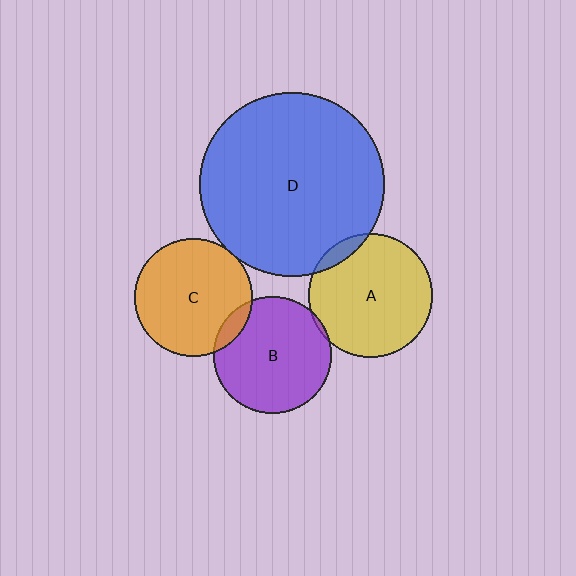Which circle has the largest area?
Circle D (blue).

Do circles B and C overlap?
Yes.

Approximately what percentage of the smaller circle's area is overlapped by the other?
Approximately 10%.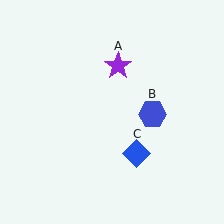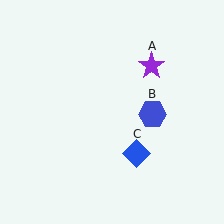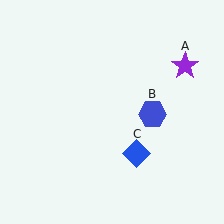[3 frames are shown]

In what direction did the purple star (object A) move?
The purple star (object A) moved right.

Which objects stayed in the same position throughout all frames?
Blue hexagon (object B) and blue diamond (object C) remained stationary.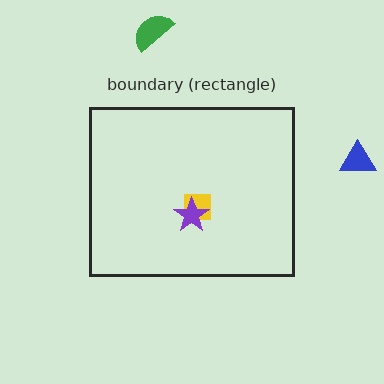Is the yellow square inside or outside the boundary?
Inside.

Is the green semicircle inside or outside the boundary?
Outside.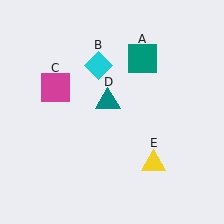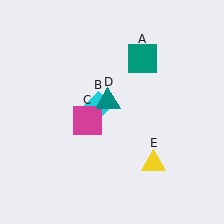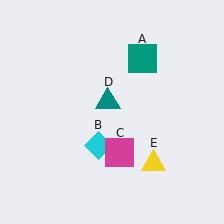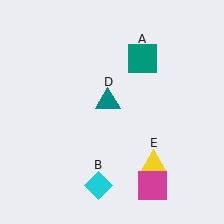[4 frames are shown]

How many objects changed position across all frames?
2 objects changed position: cyan diamond (object B), magenta square (object C).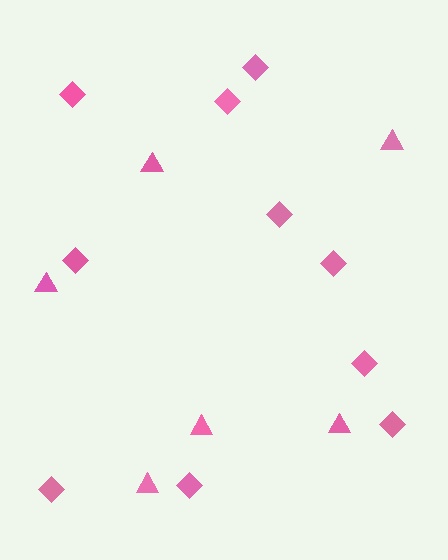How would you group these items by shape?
There are 2 groups: one group of triangles (6) and one group of diamonds (10).